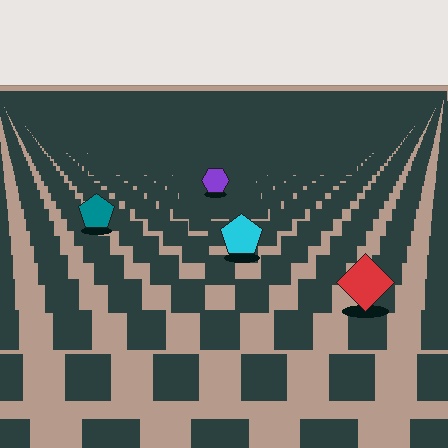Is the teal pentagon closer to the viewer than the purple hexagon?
Yes. The teal pentagon is closer — you can tell from the texture gradient: the ground texture is coarser near it.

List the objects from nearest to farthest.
From nearest to farthest: the red diamond, the cyan pentagon, the teal pentagon, the purple hexagon.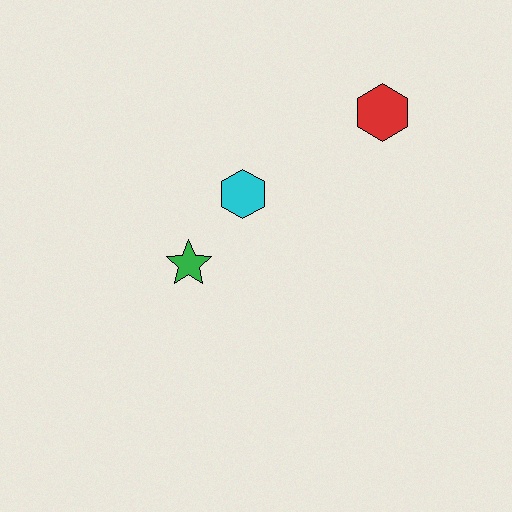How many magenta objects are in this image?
There are no magenta objects.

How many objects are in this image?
There are 3 objects.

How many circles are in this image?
There are no circles.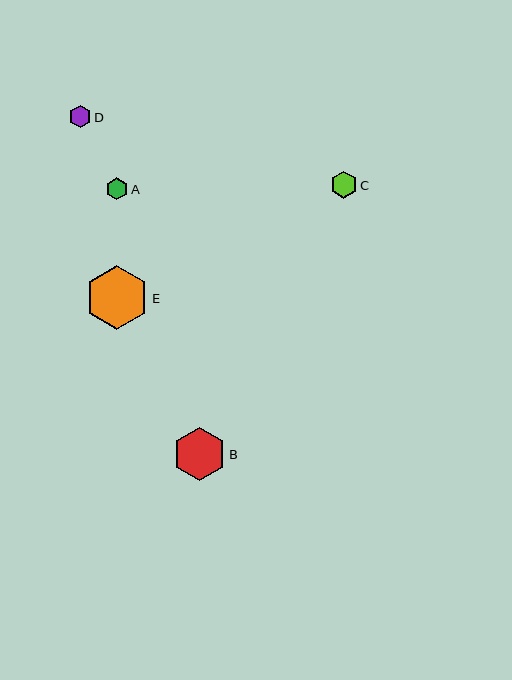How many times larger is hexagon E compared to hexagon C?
Hexagon E is approximately 2.3 times the size of hexagon C.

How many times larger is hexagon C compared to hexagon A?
Hexagon C is approximately 1.2 times the size of hexagon A.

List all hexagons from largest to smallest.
From largest to smallest: E, B, C, D, A.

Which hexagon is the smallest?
Hexagon A is the smallest with a size of approximately 22 pixels.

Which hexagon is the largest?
Hexagon E is the largest with a size of approximately 64 pixels.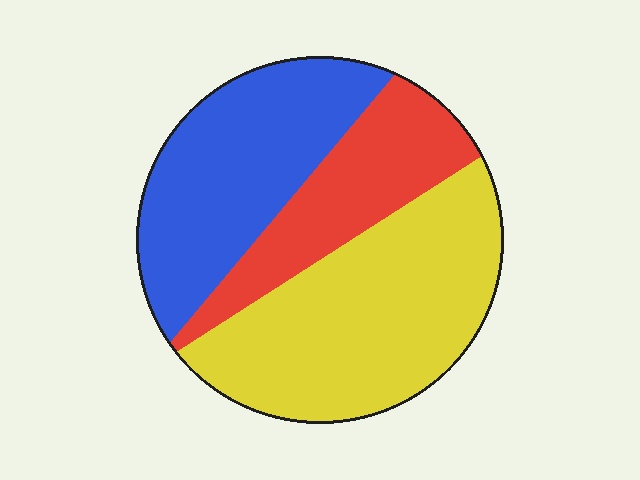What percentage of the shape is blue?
Blue takes up about one third (1/3) of the shape.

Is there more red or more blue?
Blue.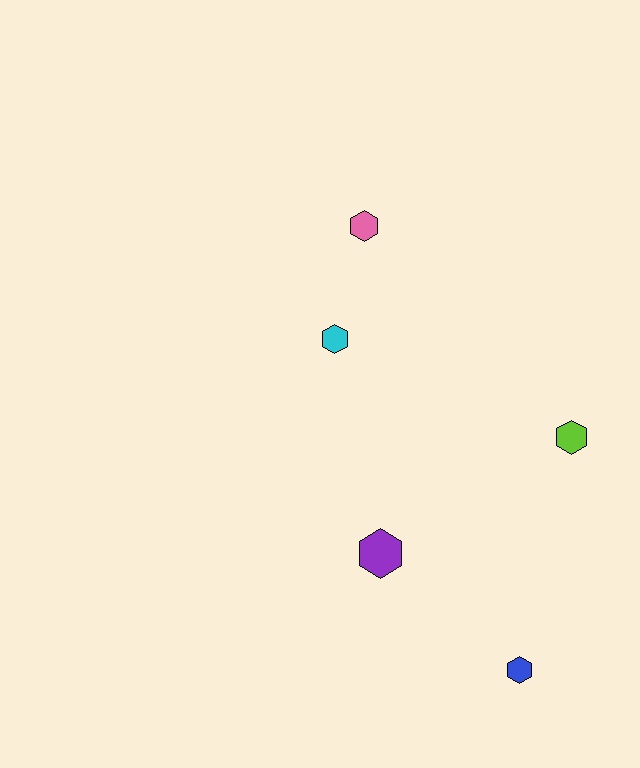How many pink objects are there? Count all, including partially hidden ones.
There is 1 pink object.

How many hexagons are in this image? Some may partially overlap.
There are 5 hexagons.